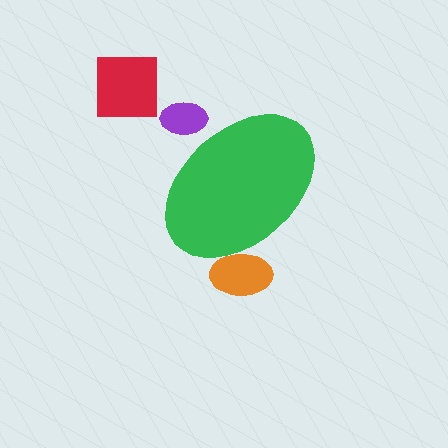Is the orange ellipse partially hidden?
Yes, the orange ellipse is partially hidden behind the green ellipse.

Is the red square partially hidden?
No, the red square is fully visible.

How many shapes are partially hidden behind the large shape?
2 shapes are partially hidden.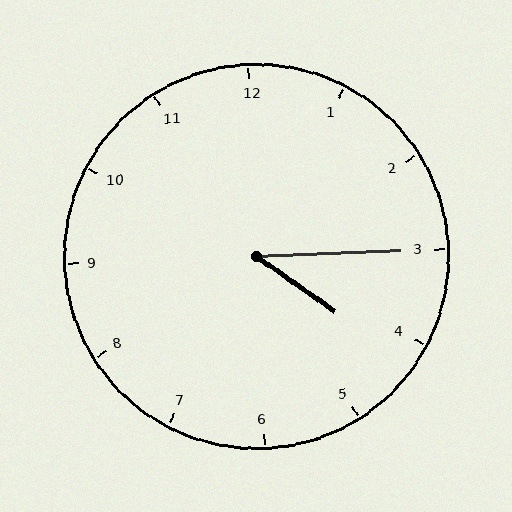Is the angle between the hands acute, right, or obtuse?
It is acute.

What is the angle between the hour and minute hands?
Approximately 38 degrees.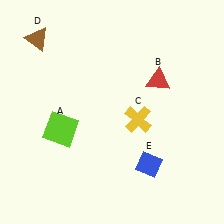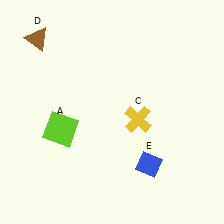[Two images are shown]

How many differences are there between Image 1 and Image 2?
There is 1 difference between the two images.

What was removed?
The red triangle (B) was removed in Image 2.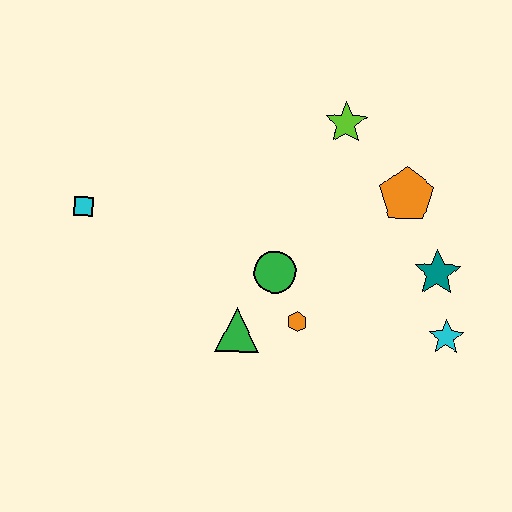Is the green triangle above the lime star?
No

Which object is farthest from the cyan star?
The cyan square is farthest from the cyan star.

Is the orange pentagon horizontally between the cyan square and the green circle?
No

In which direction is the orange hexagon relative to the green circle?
The orange hexagon is below the green circle.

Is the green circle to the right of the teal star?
No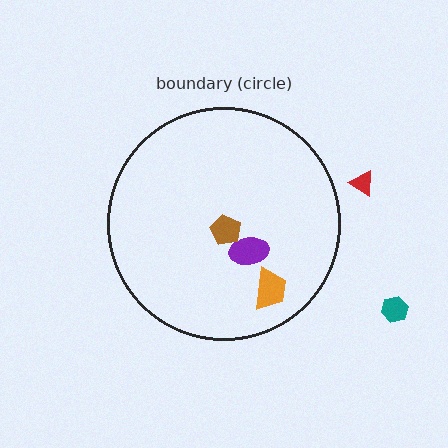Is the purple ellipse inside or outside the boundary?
Inside.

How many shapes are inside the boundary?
3 inside, 2 outside.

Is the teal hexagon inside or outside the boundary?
Outside.